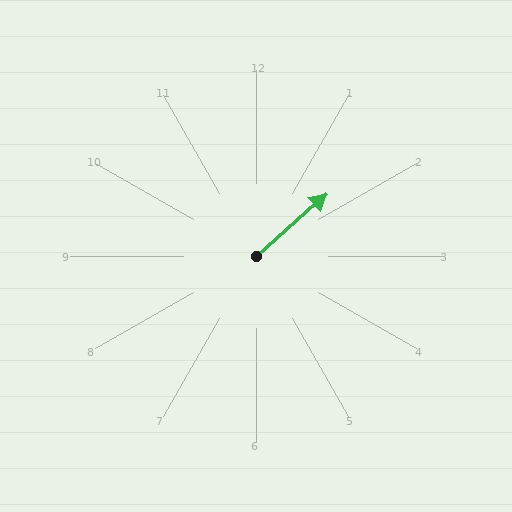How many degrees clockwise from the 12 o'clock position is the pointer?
Approximately 48 degrees.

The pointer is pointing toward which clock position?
Roughly 2 o'clock.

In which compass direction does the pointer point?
Northeast.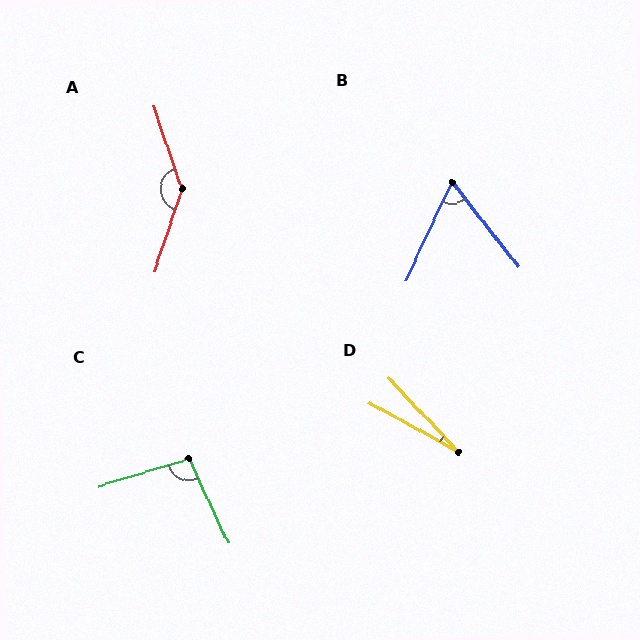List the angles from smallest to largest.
D (17°), B (63°), C (98°), A (143°).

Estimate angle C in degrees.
Approximately 98 degrees.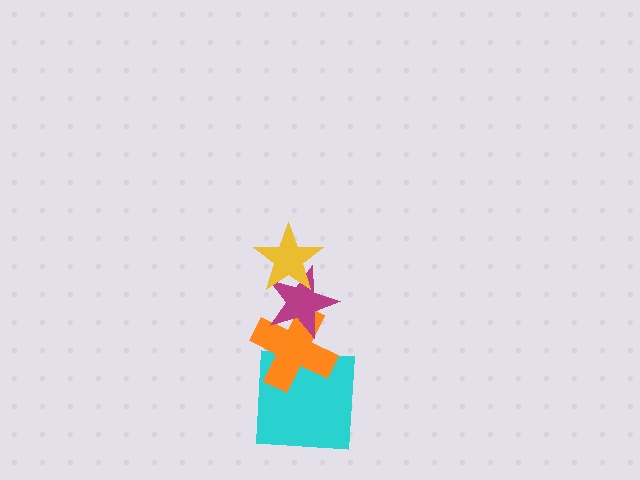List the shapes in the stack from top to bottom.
From top to bottom: the yellow star, the magenta star, the orange cross, the cyan square.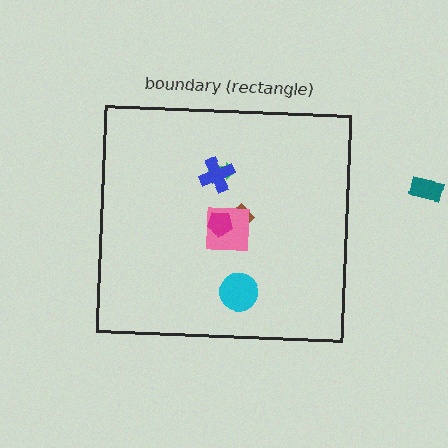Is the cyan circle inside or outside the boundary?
Inside.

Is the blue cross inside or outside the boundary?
Inside.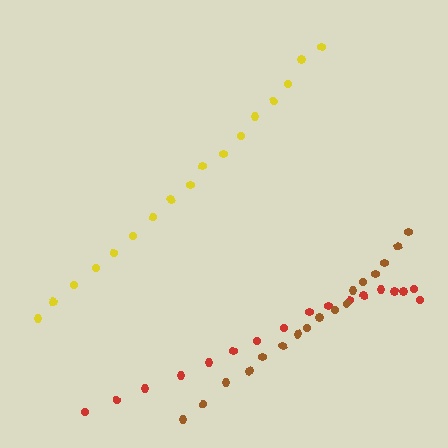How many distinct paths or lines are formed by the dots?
There are 3 distinct paths.